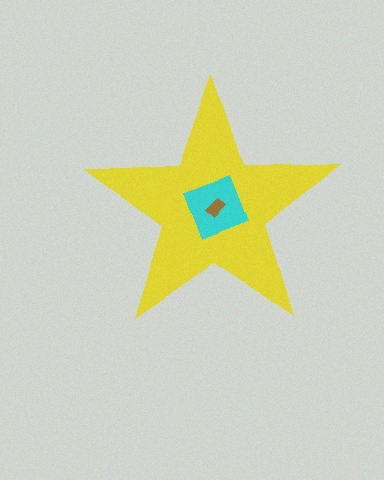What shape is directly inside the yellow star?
The cyan diamond.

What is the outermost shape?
The yellow star.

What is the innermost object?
The brown rectangle.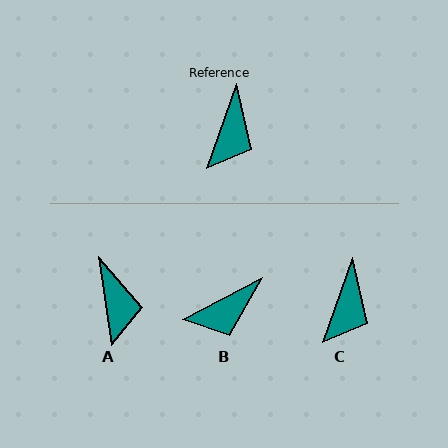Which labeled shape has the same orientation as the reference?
C.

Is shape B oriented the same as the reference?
No, it is off by about 42 degrees.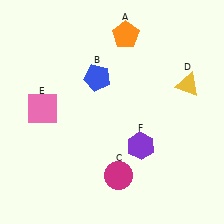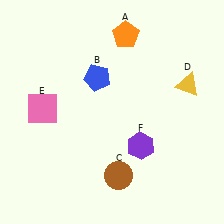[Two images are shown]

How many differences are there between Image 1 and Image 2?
There is 1 difference between the two images.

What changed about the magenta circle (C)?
In Image 1, C is magenta. In Image 2, it changed to brown.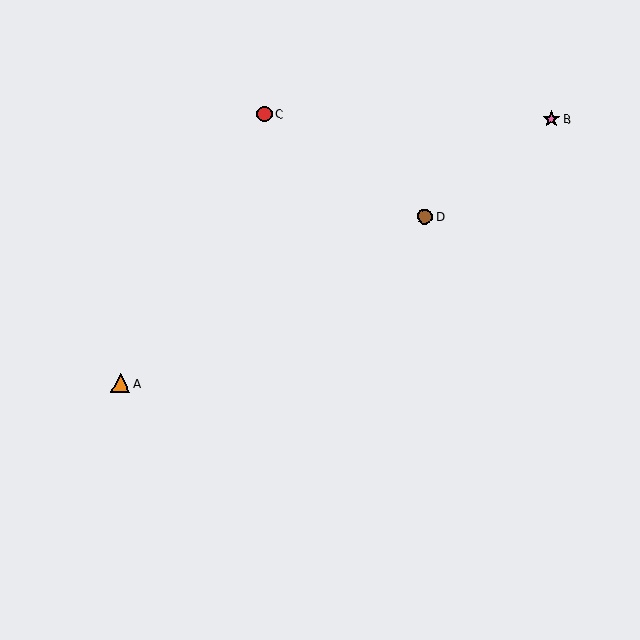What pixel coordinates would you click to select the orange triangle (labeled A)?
Click at (120, 383) to select the orange triangle A.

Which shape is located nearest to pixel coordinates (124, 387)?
The orange triangle (labeled A) at (120, 383) is nearest to that location.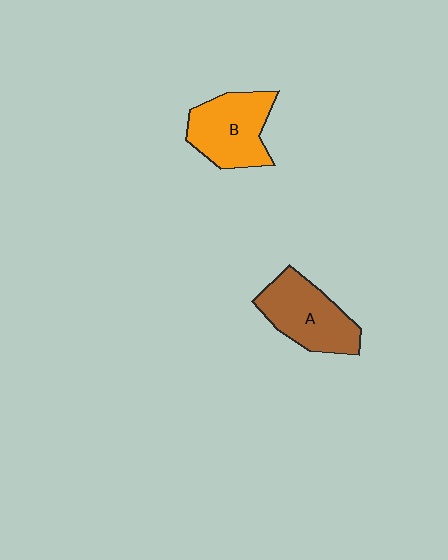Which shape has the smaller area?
Shape B (orange).